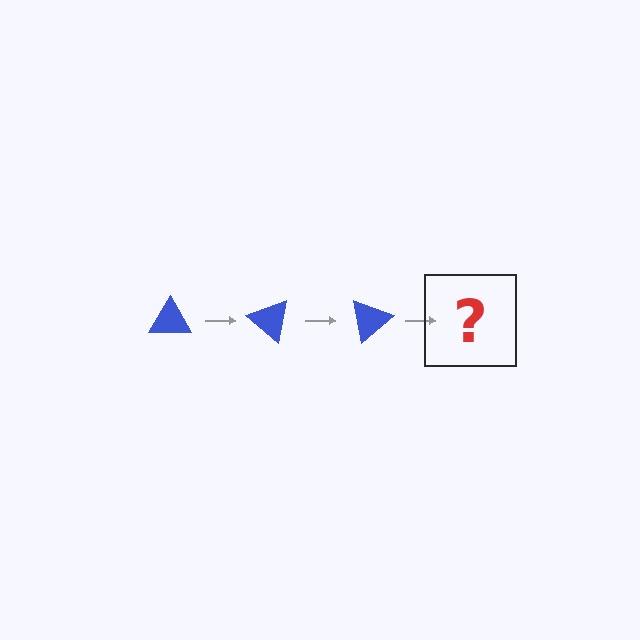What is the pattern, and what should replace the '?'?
The pattern is that the triangle rotates 40 degrees each step. The '?' should be a blue triangle rotated 120 degrees.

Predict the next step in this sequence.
The next step is a blue triangle rotated 120 degrees.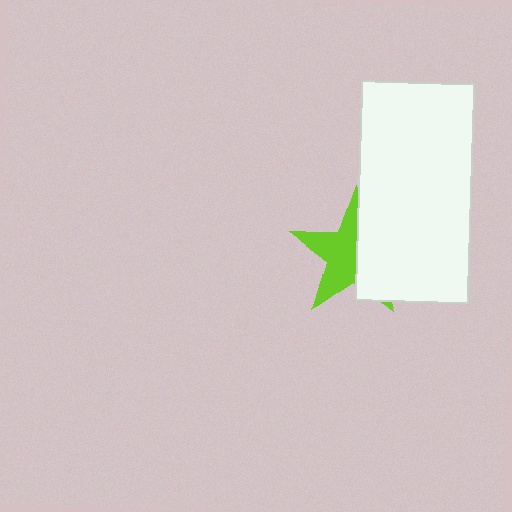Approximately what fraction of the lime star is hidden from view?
Roughly 47% of the lime star is hidden behind the white rectangle.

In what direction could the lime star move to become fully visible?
The lime star could move left. That would shift it out from behind the white rectangle entirely.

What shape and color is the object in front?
The object in front is a white rectangle.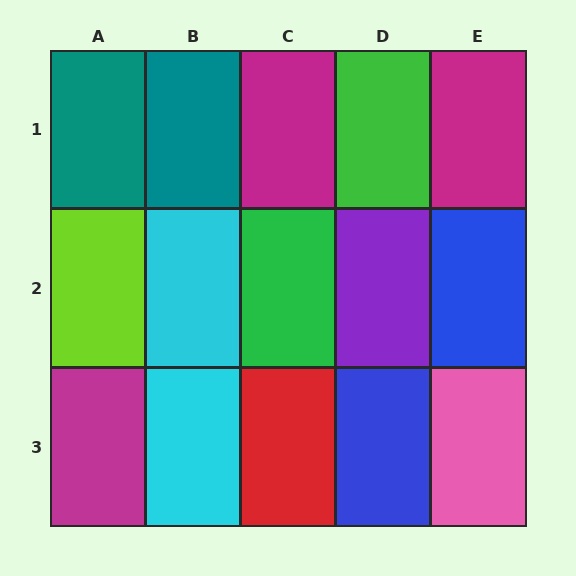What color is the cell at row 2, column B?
Cyan.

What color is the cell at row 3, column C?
Red.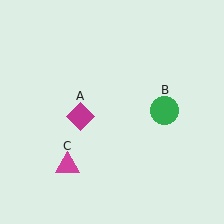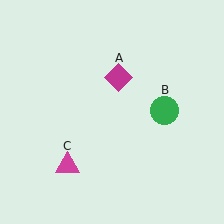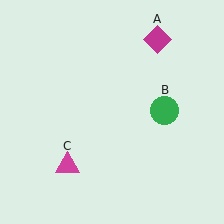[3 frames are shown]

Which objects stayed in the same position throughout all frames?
Green circle (object B) and magenta triangle (object C) remained stationary.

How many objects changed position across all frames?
1 object changed position: magenta diamond (object A).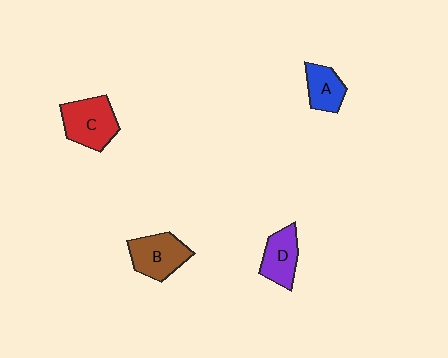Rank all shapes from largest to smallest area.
From largest to smallest: C (red), B (brown), D (purple), A (blue).